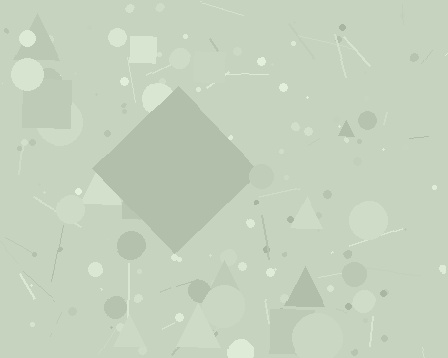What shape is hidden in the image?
A diamond is hidden in the image.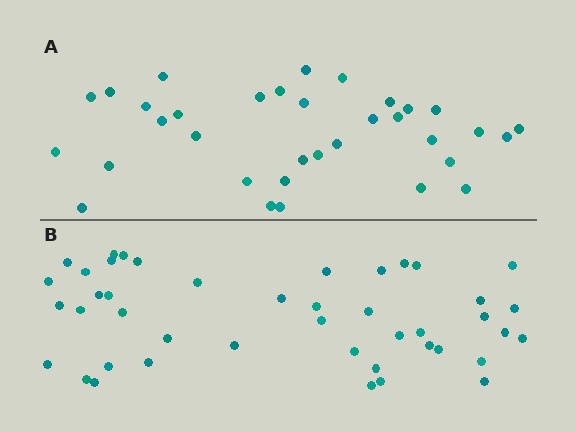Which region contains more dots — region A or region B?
Region B (the bottom region) has more dots.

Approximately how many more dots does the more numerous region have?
Region B has roughly 10 or so more dots than region A.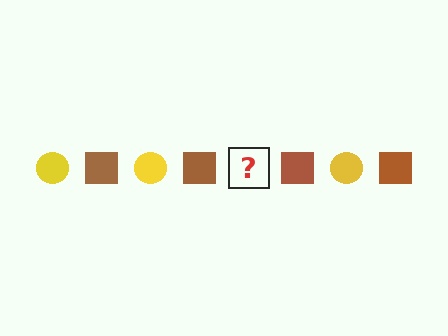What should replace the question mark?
The question mark should be replaced with a yellow circle.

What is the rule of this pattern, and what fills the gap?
The rule is that the pattern alternates between yellow circle and brown square. The gap should be filled with a yellow circle.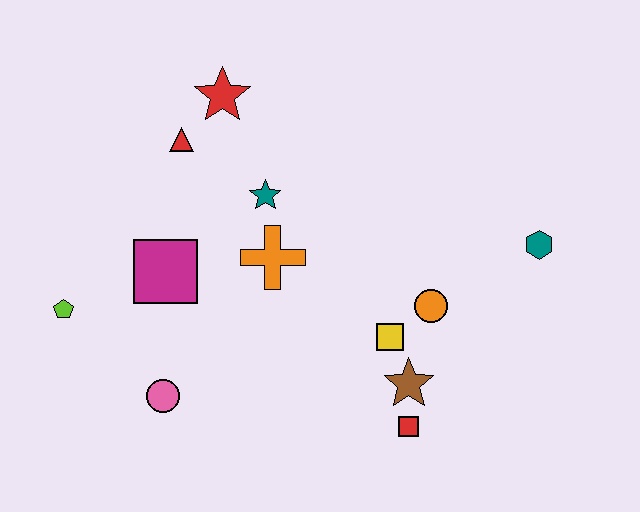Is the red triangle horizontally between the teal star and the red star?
No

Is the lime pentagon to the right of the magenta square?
No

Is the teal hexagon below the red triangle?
Yes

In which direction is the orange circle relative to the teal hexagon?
The orange circle is to the left of the teal hexagon.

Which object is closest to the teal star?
The orange cross is closest to the teal star.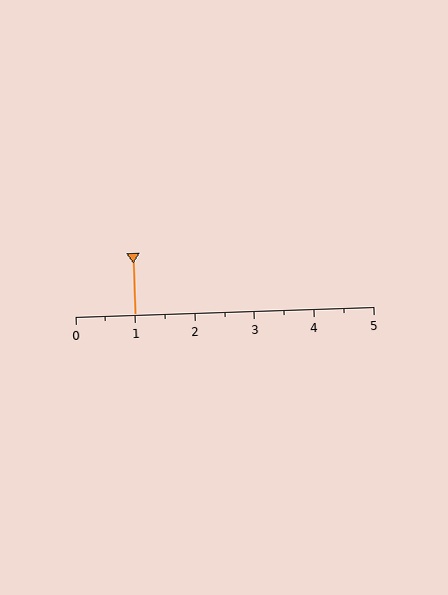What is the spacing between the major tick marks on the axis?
The major ticks are spaced 1 apart.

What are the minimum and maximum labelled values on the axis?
The axis runs from 0 to 5.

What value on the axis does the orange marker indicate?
The marker indicates approximately 1.